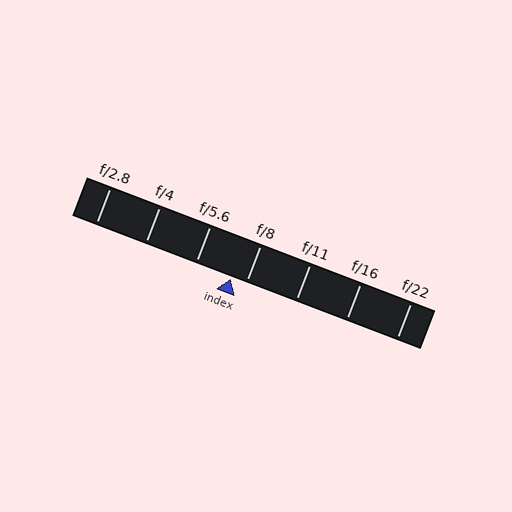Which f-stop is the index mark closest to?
The index mark is closest to f/8.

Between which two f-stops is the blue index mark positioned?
The index mark is between f/5.6 and f/8.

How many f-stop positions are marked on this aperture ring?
There are 7 f-stop positions marked.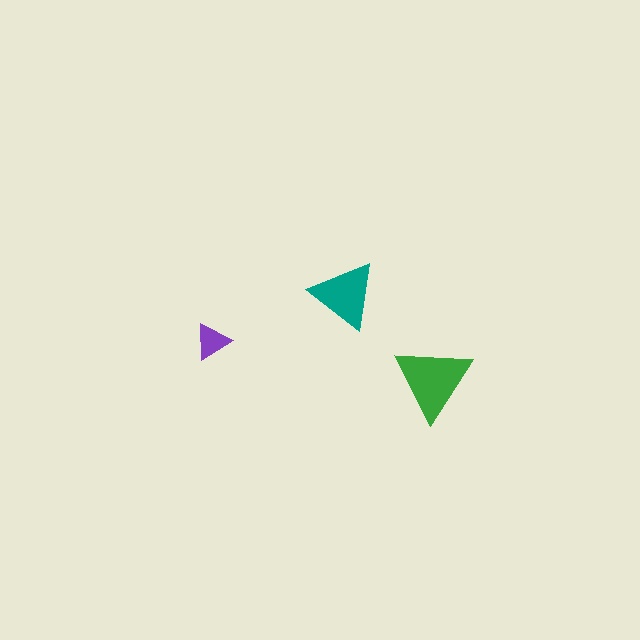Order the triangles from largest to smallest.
the green one, the teal one, the purple one.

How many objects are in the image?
There are 3 objects in the image.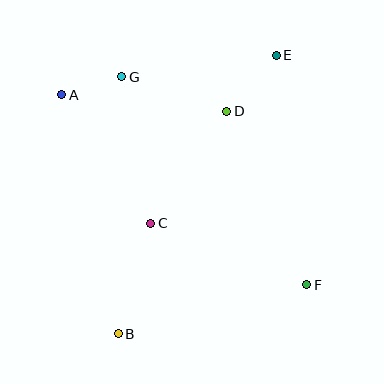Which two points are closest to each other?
Points A and G are closest to each other.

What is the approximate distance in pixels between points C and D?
The distance between C and D is approximately 135 pixels.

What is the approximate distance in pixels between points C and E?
The distance between C and E is approximately 209 pixels.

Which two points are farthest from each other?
Points B and E are farthest from each other.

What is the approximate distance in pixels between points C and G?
The distance between C and G is approximately 149 pixels.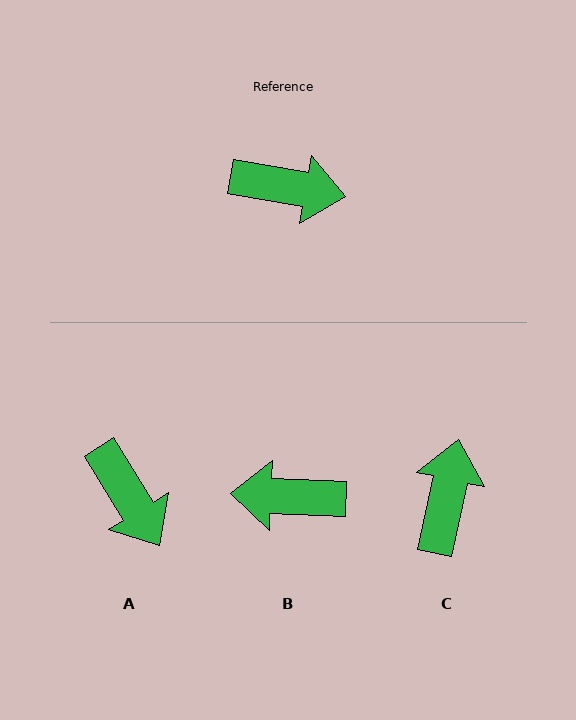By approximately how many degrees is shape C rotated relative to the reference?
Approximately 88 degrees counter-clockwise.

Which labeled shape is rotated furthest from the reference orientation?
B, about 173 degrees away.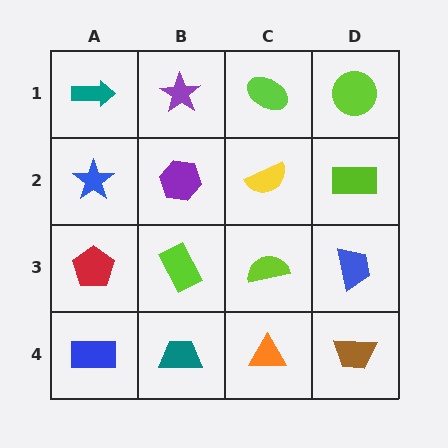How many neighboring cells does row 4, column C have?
3.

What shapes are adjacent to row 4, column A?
A red pentagon (row 3, column A), a teal trapezoid (row 4, column B).